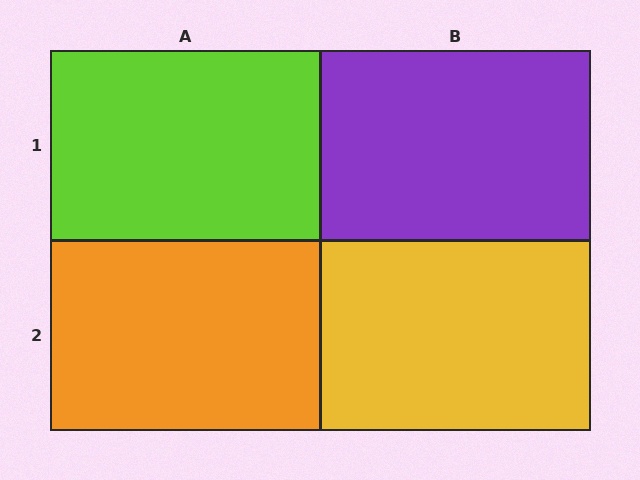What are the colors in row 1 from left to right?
Lime, purple.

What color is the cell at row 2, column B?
Yellow.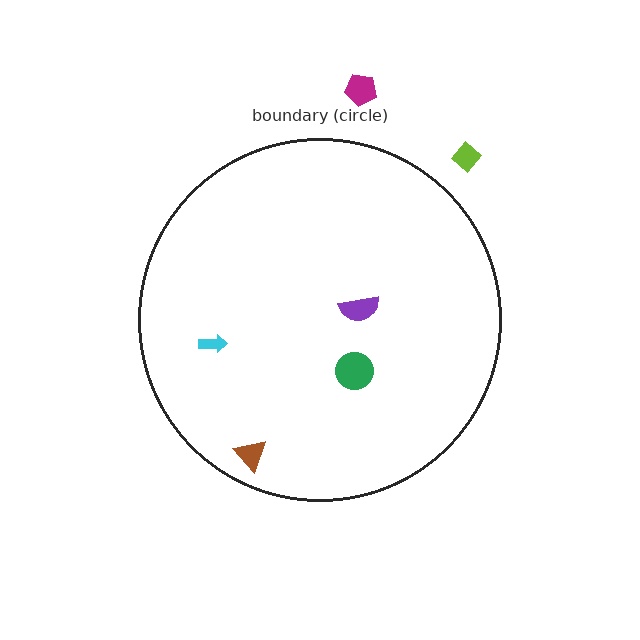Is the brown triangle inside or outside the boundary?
Inside.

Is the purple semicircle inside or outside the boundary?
Inside.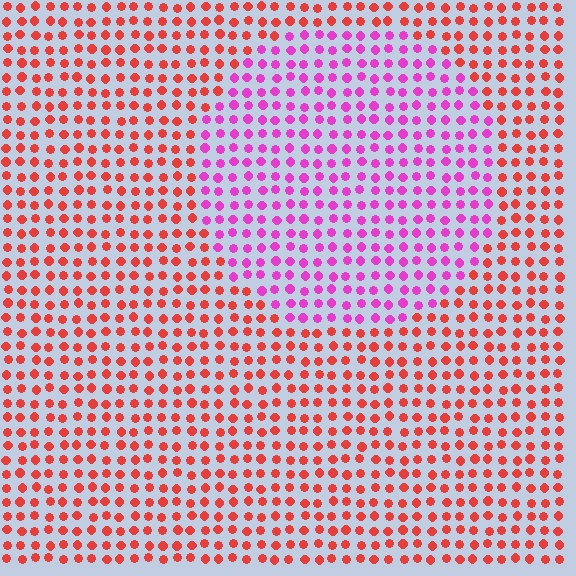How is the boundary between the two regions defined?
The boundary is defined purely by a slight shift in hue (about 52 degrees). Spacing, size, and orientation are identical on both sides.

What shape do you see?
I see a circle.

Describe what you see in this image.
The image is filled with small red elements in a uniform arrangement. A circle-shaped region is visible where the elements are tinted to a slightly different hue, forming a subtle color boundary.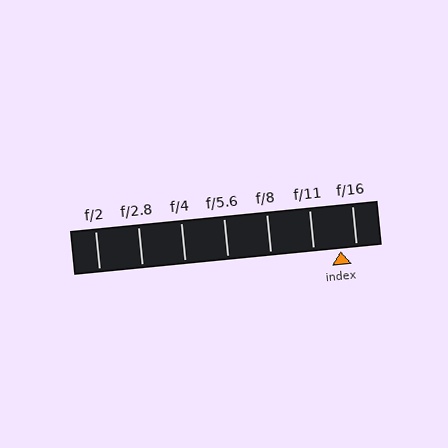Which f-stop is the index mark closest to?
The index mark is closest to f/16.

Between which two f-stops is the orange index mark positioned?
The index mark is between f/11 and f/16.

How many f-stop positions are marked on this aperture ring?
There are 7 f-stop positions marked.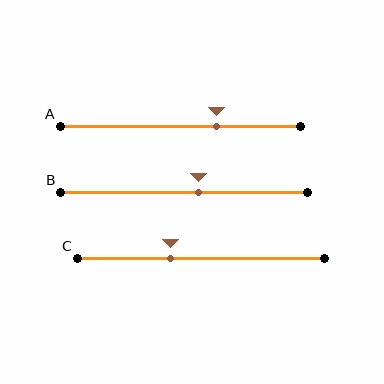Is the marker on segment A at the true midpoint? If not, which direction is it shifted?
No, the marker on segment A is shifted to the right by about 15% of the segment length.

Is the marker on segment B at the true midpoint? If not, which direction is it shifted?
No, the marker on segment B is shifted to the right by about 6% of the segment length.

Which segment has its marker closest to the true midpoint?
Segment B has its marker closest to the true midpoint.